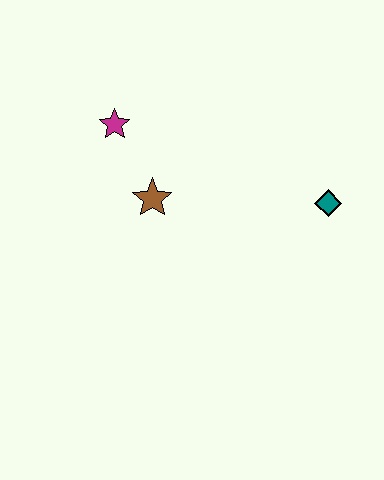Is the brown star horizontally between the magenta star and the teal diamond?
Yes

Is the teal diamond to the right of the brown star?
Yes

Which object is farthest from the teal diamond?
The magenta star is farthest from the teal diamond.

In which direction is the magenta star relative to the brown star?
The magenta star is above the brown star.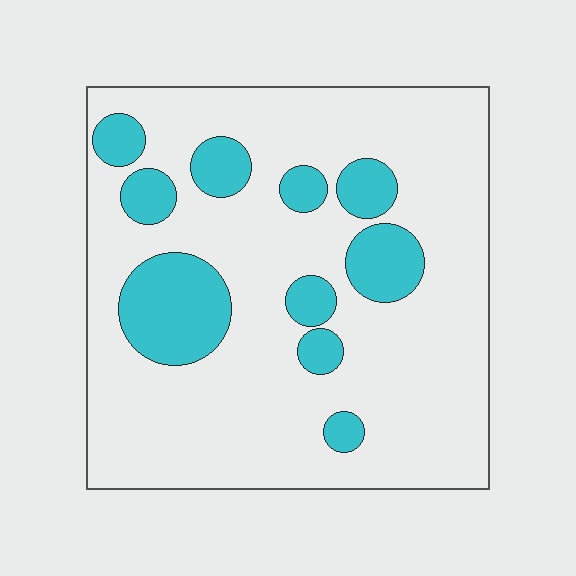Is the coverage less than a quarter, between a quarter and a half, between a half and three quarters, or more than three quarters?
Less than a quarter.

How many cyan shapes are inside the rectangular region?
10.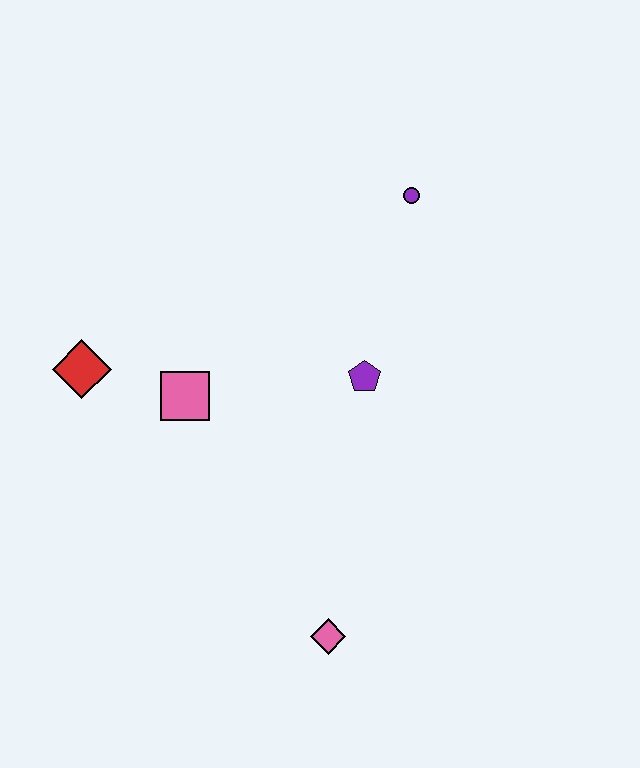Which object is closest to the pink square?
The red diamond is closest to the pink square.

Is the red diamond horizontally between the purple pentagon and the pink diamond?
No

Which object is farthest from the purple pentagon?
The red diamond is farthest from the purple pentagon.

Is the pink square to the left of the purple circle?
Yes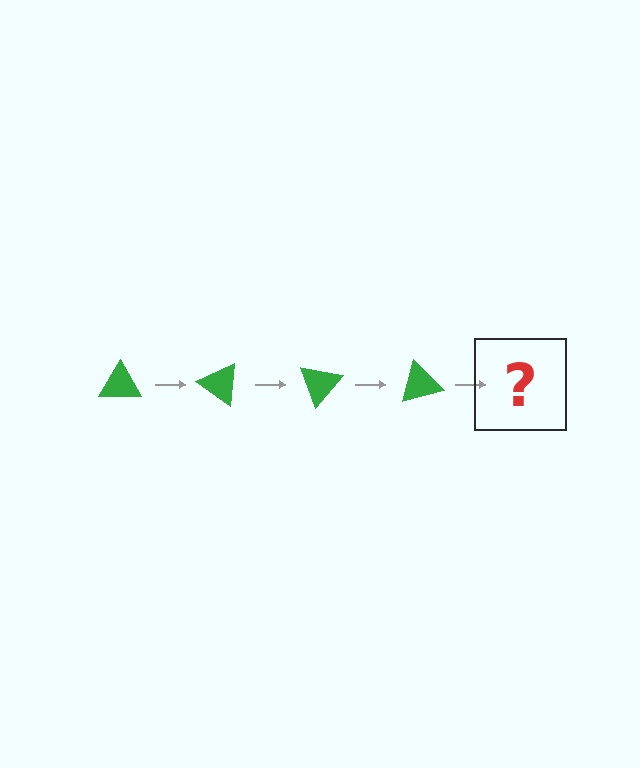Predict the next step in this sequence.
The next step is a green triangle rotated 140 degrees.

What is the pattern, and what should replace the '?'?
The pattern is that the triangle rotates 35 degrees each step. The '?' should be a green triangle rotated 140 degrees.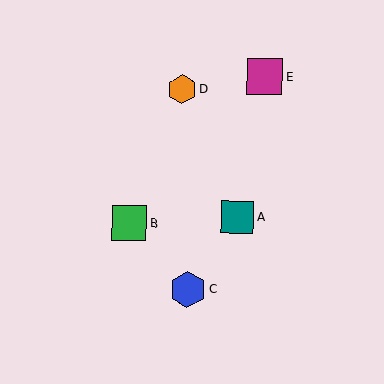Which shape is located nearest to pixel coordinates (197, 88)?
The orange hexagon (labeled D) at (182, 89) is nearest to that location.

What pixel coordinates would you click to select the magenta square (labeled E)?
Click at (265, 77) to select the magenta square E.